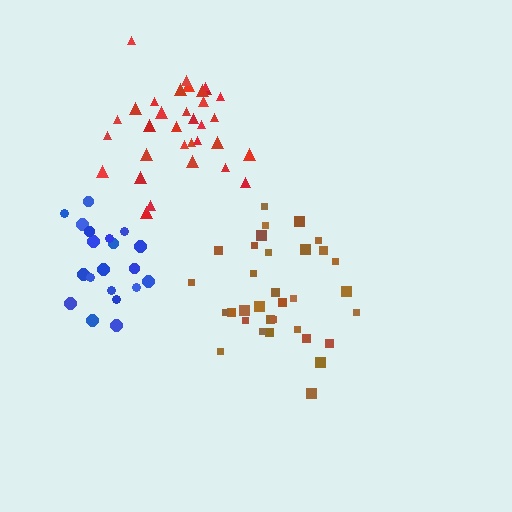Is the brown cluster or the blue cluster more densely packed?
Brown.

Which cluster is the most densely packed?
Red.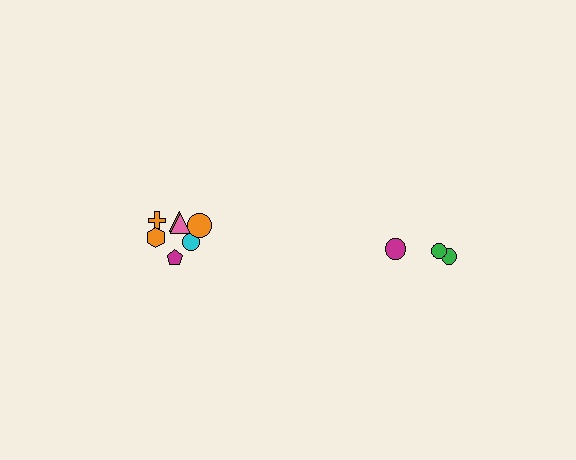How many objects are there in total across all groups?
There are 10 objects.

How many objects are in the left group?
There are 7 objects.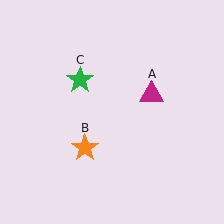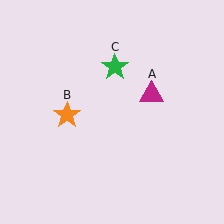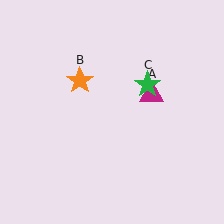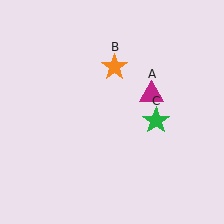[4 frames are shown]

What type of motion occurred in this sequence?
The orange star (object B), green star (object C) rotated clockwise around the center of the scene.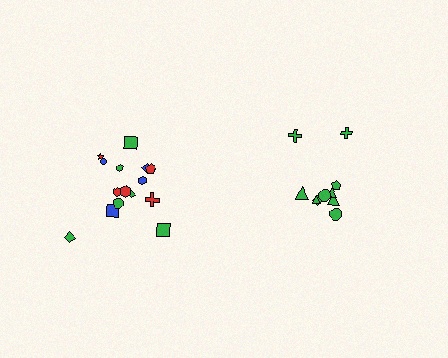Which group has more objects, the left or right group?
The left group.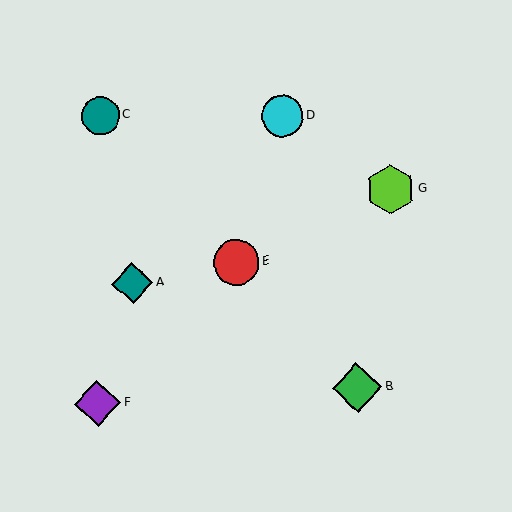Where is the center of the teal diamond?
The center of the teal diamond is at (133, 283).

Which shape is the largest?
The green diamond (labeled B) is the largest.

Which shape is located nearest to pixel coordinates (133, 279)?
The teal diamond (labeled A) at (133, 283) is nearest to that location.